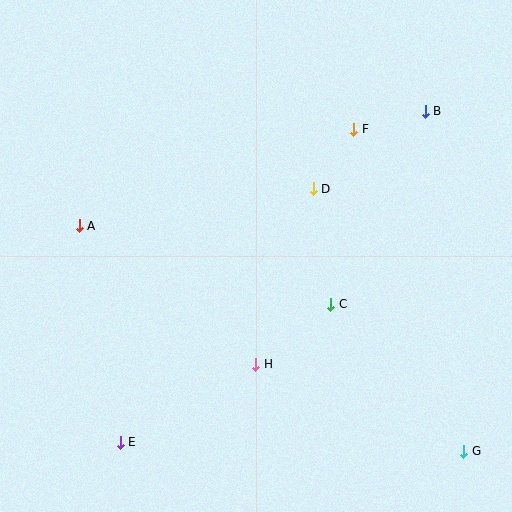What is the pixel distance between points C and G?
The distance between C and G is 198 pixels.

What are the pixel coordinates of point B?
Point B is at (425, 111).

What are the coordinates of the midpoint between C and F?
The midpoint between C and F is at (342, 217).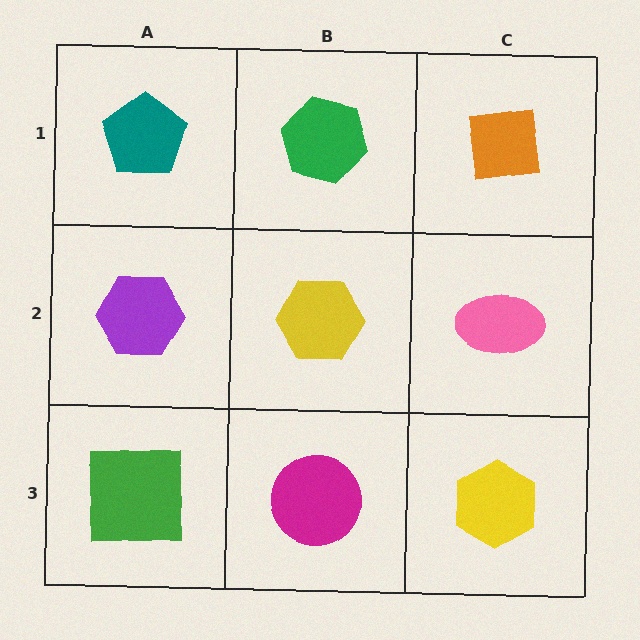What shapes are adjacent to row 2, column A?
A teal pentagon (row 1, column A), a green square (row 3, column A), a yellow hexagon (row 2, column B).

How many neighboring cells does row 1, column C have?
2.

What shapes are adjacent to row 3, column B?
A yellow hexagon (row 2, column B), a green square (row 3, column A), a yellow hexagon (row 3, column C).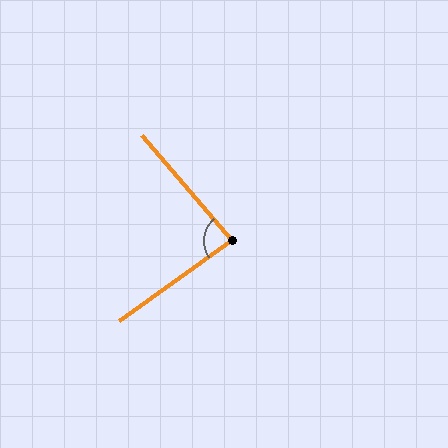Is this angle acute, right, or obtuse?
It is acute.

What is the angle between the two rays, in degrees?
Approximately 84 degrees.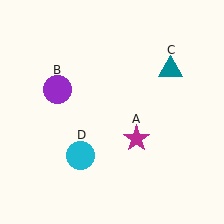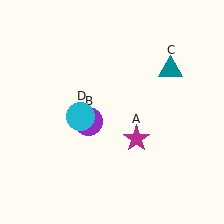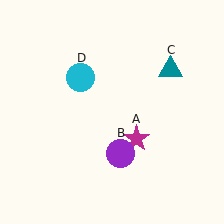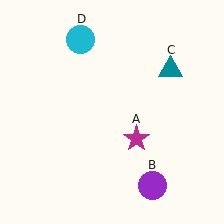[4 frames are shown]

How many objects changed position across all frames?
2 objects changed position: purple circle (object B), cyan circle (object D).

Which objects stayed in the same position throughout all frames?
Magenta star (object A) and teal triangle (object C) remained stationary.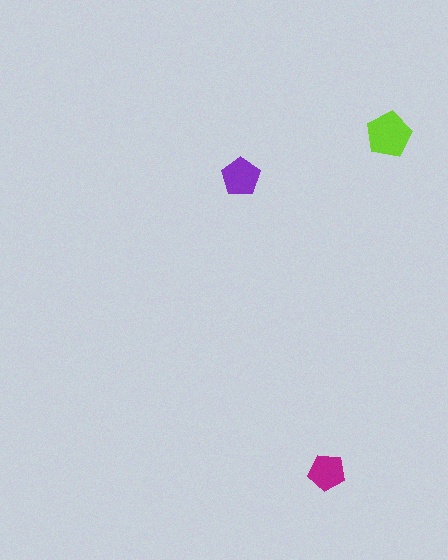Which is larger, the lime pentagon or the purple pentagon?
The lime one.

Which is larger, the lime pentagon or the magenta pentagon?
The lime one.